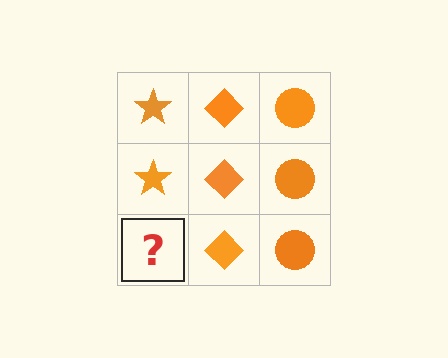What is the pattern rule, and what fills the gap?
The rule is that each column has a consistent shape. The gap should be filled with an orange star.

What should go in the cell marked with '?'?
The missing cell should contain an orange star.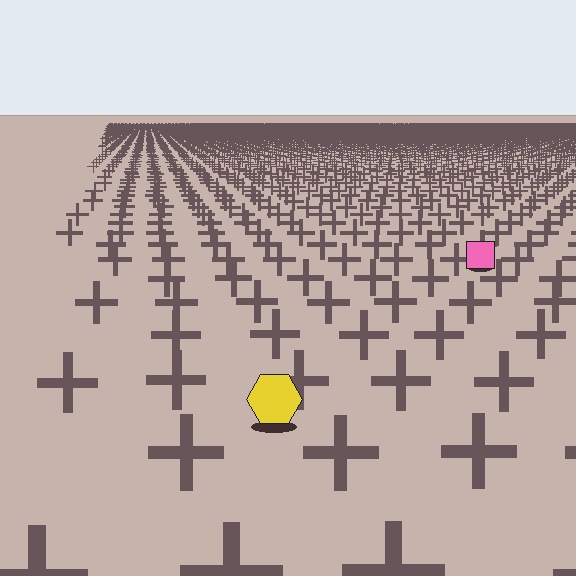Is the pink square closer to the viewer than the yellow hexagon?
No. The yellow hexagon is closer — you can tell from the texture gradient: the ground texture is coarser near it.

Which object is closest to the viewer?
The yellow hexagon is closest. The texture marks near it are larger and more spread out.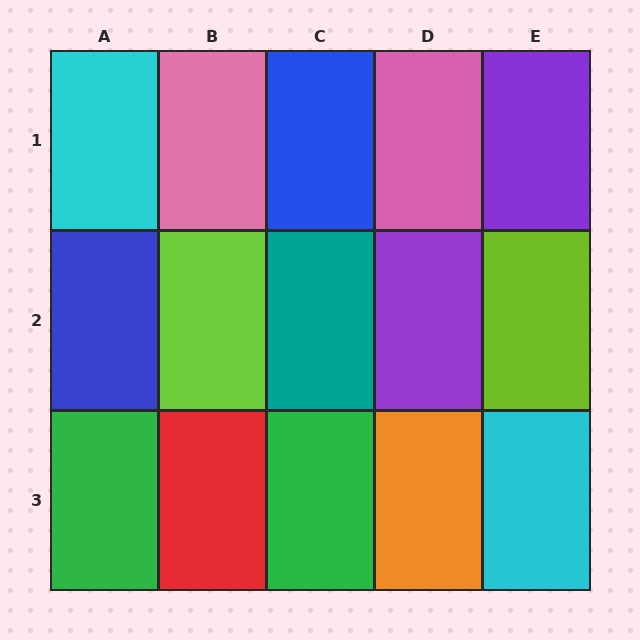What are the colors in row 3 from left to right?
Green, red, green, orange, cyan.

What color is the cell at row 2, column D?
Purple.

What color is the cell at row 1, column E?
Purple.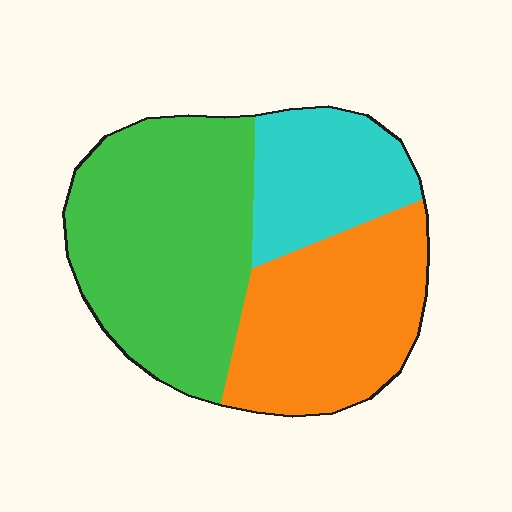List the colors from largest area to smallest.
From largest to smallest: green, orange, cyan.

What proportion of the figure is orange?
Orange covers 34% of the figure.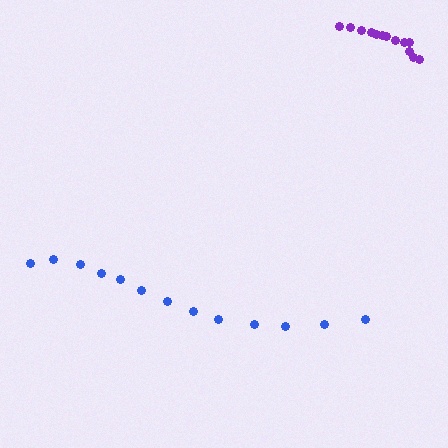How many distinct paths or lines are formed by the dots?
There are 2 distinct paths.